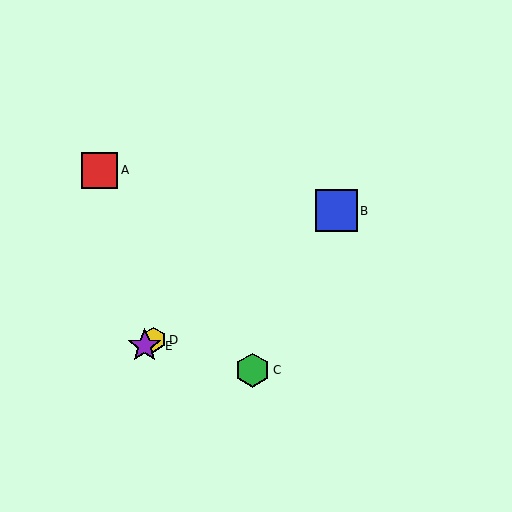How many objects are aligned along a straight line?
3 objects (B, D, E) are aligned along a straight line.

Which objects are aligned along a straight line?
Objects B, D, E are aligned along a straight line.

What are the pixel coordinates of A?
Object A is at (100, 170).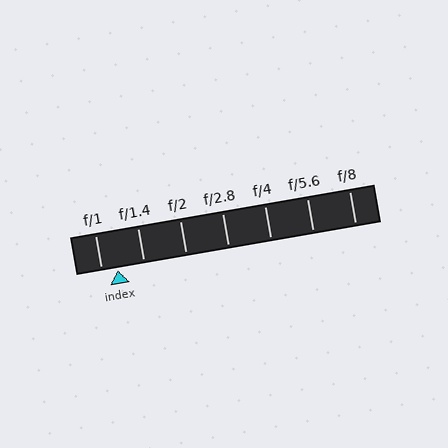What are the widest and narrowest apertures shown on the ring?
The widest aperture shown is f/1 and the narrowest is f/8.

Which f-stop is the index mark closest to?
The index mark is closest to f/1.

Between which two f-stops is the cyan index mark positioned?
The index mark is between f/1 and f/1.4.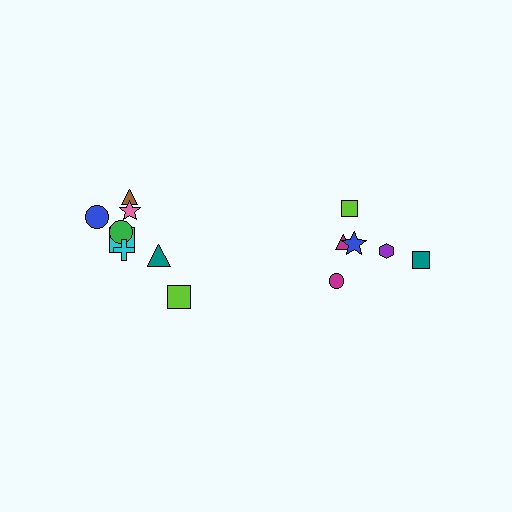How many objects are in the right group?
There are 6 objects.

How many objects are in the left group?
There are 8 objects.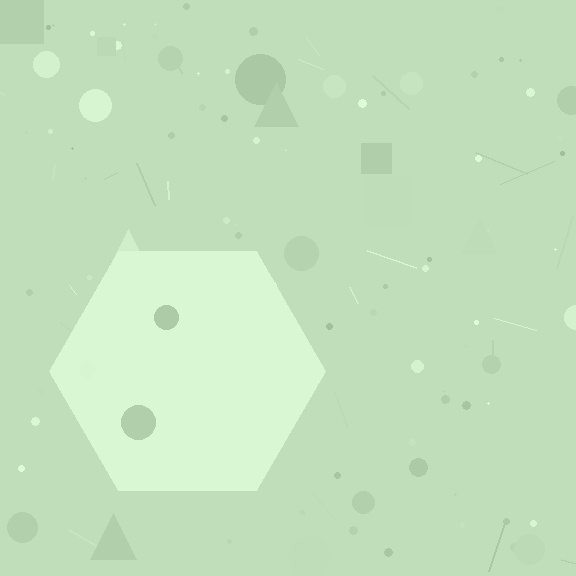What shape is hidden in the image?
A hexagon is hidden in the image.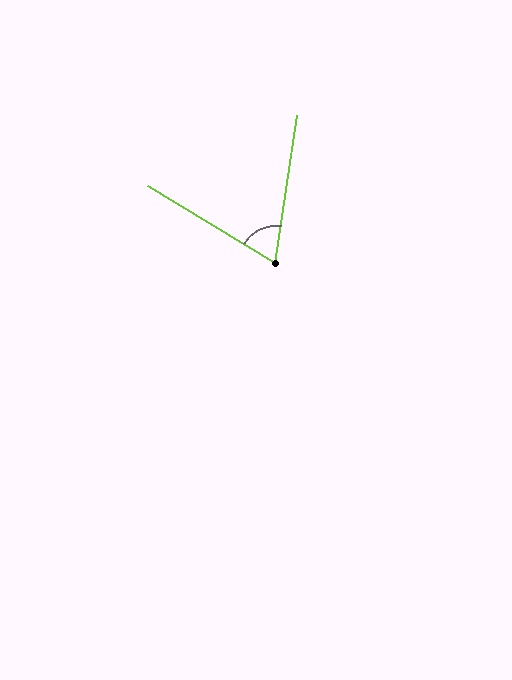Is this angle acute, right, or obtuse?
It is acute.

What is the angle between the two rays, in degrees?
Approximately 67 degrees.